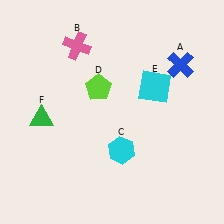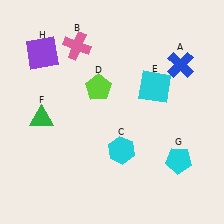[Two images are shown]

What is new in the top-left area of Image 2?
A purple square (H) was added in the top-left area of Image 2.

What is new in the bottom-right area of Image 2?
A cyan pentagon (G) was added in the bottom-right area of Image 2.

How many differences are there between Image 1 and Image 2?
There are 2 differences between the two images.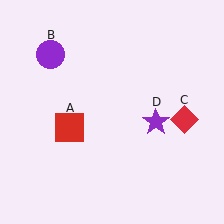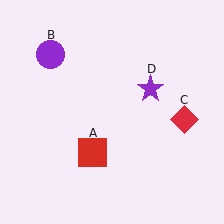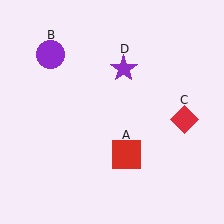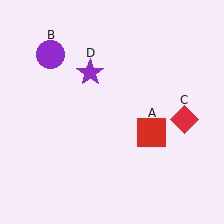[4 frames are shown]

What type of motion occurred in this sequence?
The red square (object A), purple star (object D) rotated counterclockwise around the center of the scene.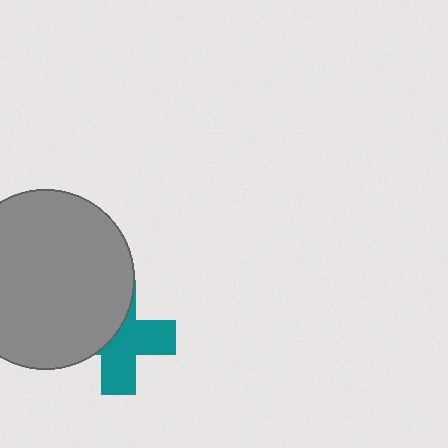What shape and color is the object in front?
The object in front is a gray circle.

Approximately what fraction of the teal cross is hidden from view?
Roughly 45% of the teal cross is hidden behind the gray circle.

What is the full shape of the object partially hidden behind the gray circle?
The partially hidden object is a teal cross.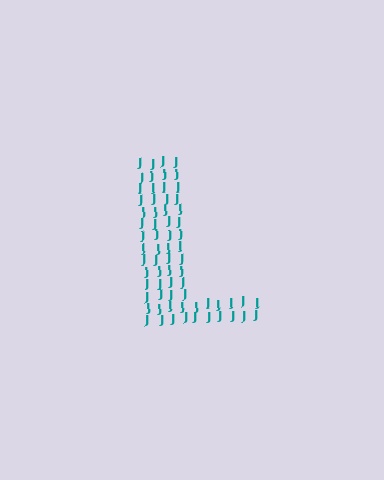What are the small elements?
The small elements are letter J's.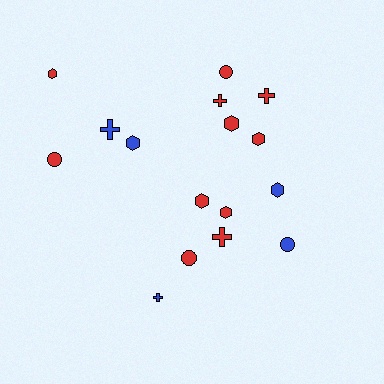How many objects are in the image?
There are 16 objects.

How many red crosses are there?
There are 3 red crosses.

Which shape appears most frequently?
Hexagon, with 7 objects.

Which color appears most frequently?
Red, with 11 objects.